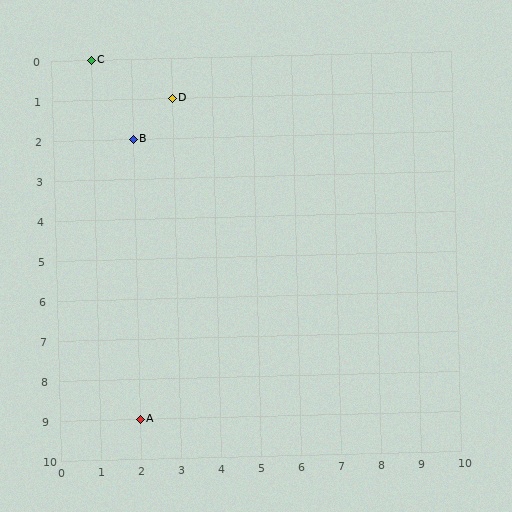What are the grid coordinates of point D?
Point D is at grid coordinates (3, 1).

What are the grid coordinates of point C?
Point C is at grid coordinates (1, 0).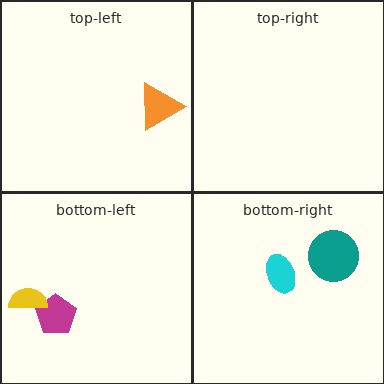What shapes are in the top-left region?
The orange triangle.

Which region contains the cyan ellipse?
The bottom-right region.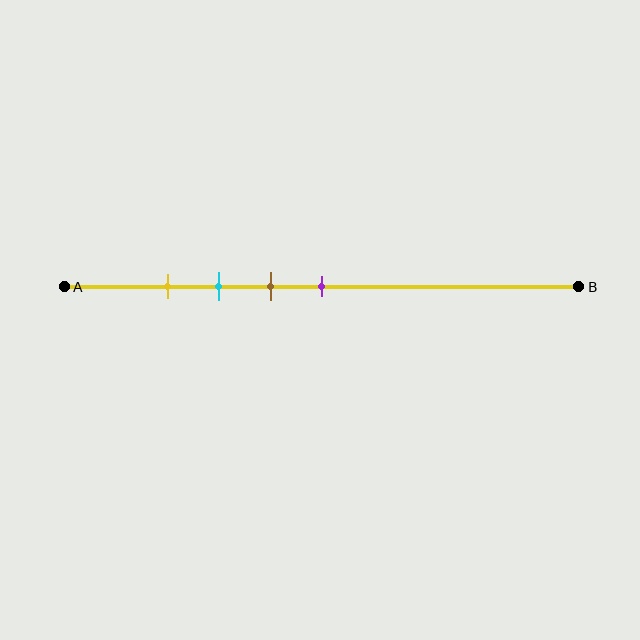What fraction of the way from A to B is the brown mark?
The brown mark is approximately 40% (0.4) of the way from A to B.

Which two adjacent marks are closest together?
The yellow and cyan marks are the closest adjacent pair.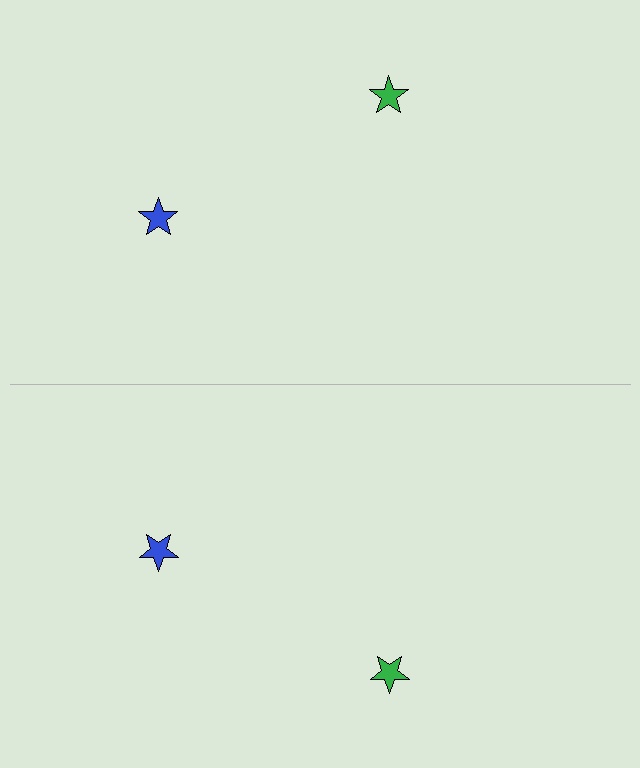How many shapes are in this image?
There are 4 shapes in this image.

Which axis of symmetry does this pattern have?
The pattern has a horizontal axis of symmetry running through the center of the image.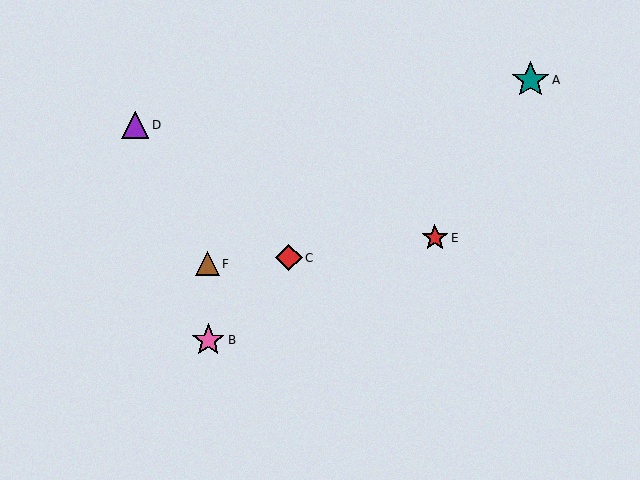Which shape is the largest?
The teal star (labeled A) is the largest.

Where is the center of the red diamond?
The center of the red diamond is at (289, 258).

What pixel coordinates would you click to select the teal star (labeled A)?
Click at (531, 80) to select the teal star A.